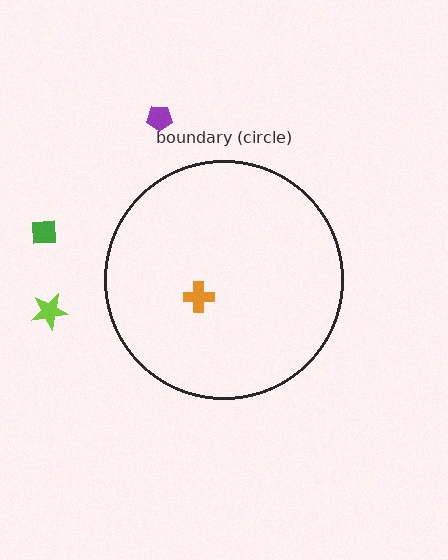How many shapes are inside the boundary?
1 inside, 3 outside.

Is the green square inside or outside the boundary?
Outside.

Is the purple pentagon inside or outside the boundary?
Outside.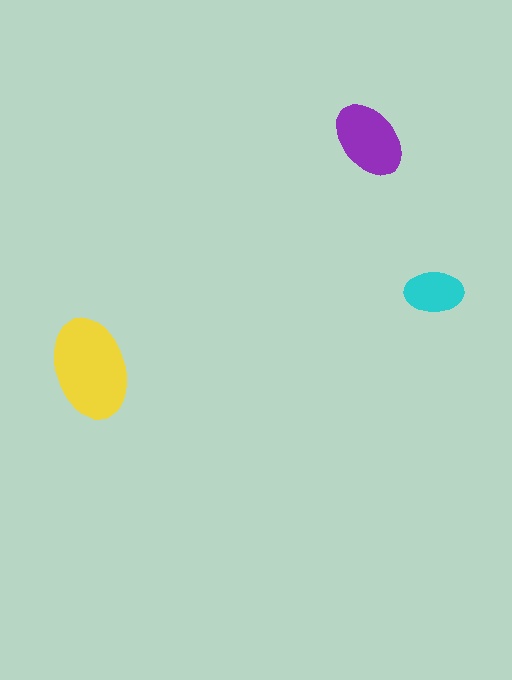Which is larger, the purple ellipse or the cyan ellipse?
The purple one.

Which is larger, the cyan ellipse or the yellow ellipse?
The yellow one.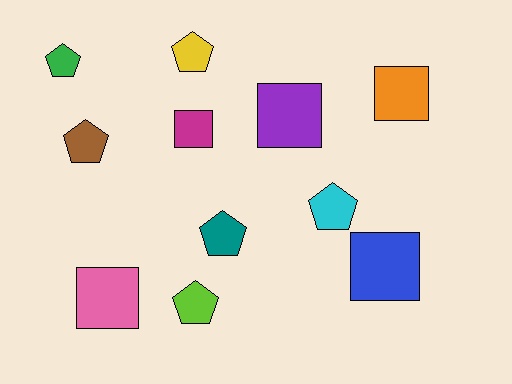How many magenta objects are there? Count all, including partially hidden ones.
There is 1 magenta object.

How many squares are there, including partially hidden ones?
There are 5 squares.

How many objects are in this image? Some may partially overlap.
There are 11 objects.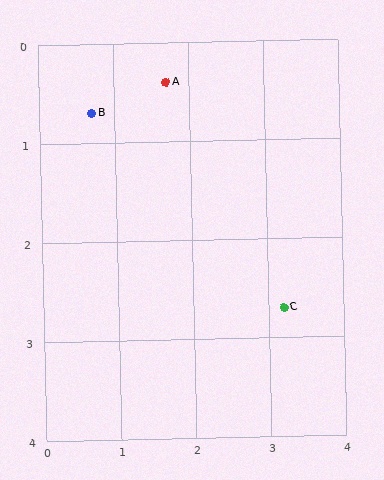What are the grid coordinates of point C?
Point C is at approximately (3.2, 2.7).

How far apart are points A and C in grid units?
Points A and C are about 2.7 grid units apart.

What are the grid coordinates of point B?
Point B is at approximately (0.7, 0.7).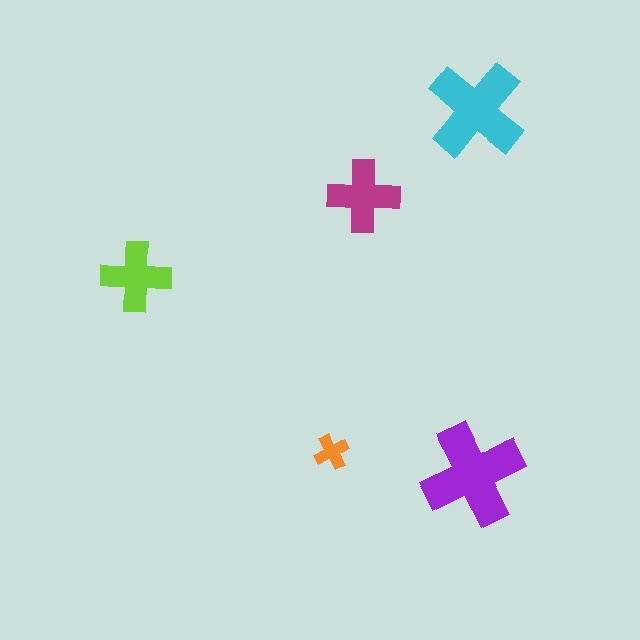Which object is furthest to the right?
The purple cross is rightmost.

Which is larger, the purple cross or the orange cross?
The purple one.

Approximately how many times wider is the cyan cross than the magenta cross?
About 1.5 times wider.